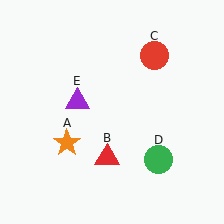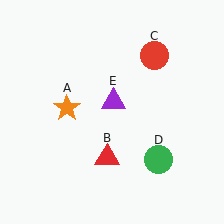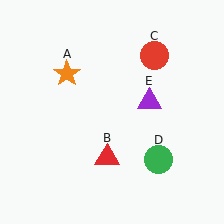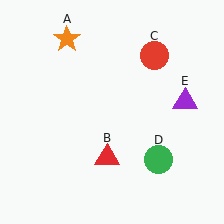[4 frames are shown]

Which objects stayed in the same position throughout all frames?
Red triangle (object B) and red circle (object C) and green circle (object D) remained stationary.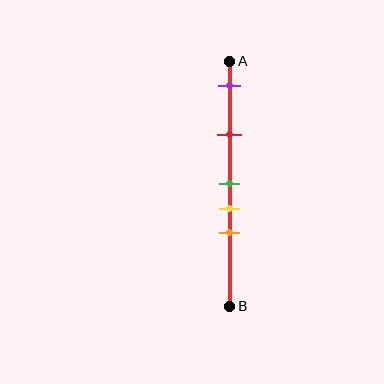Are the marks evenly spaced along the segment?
No, the marks are not evenly spaced.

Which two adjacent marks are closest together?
The green and yellow marks are the closest adjacent pair.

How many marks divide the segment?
There are 5 marks dividing the segment.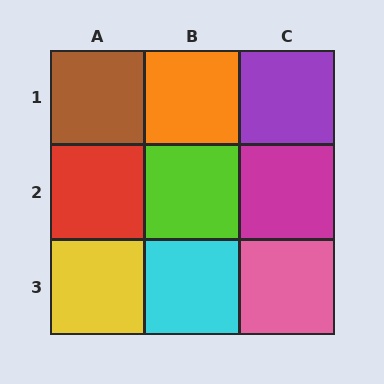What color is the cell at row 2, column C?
Magenta.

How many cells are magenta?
1 cell is magenta.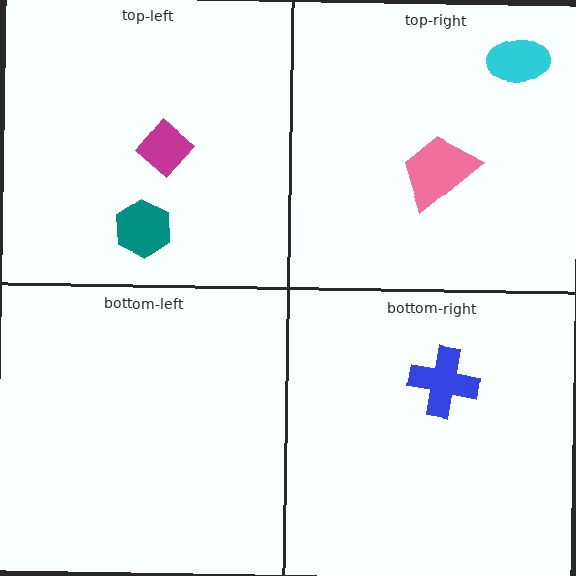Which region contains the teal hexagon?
The top-left region.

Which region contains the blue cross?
The bottom-right region.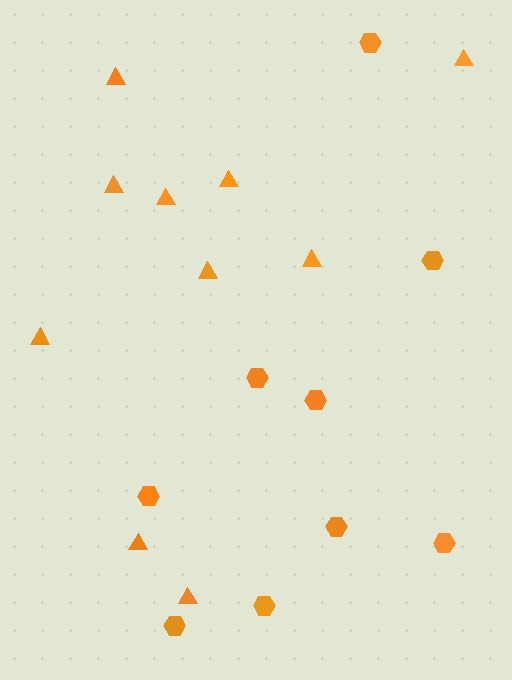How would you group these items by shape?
There are 2 groups: one group of triangles (10) and one group of hexagons (9).